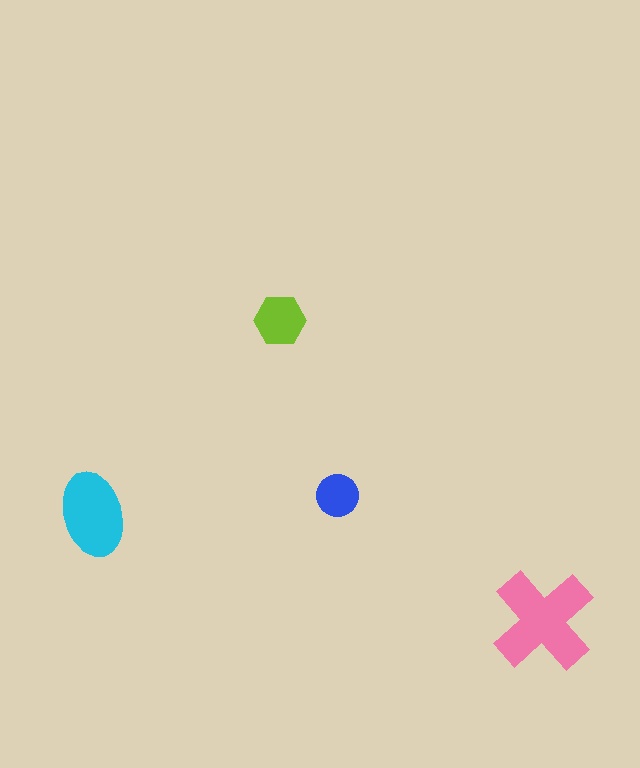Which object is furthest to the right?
The pink cross is rightmost.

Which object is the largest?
The pink cross.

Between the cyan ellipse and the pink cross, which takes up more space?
The pink cross.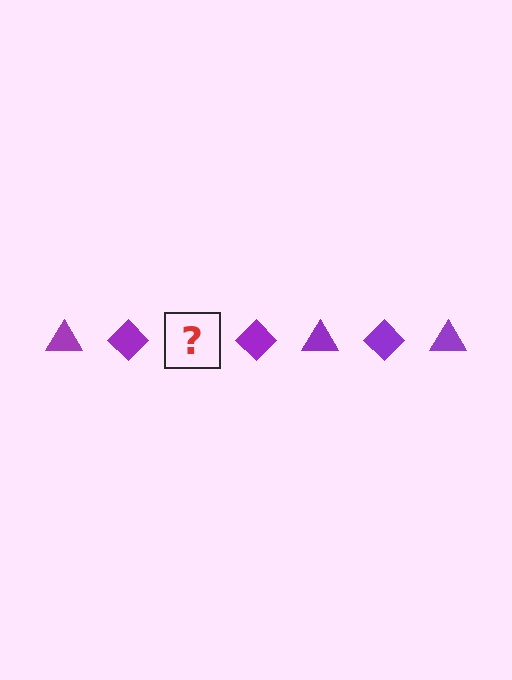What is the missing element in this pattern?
The missing element is a purple triangle.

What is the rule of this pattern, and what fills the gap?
The rule is that the pattern cycles through triangle, diamond shapes in purple. The gap should be filled with a purple triangle.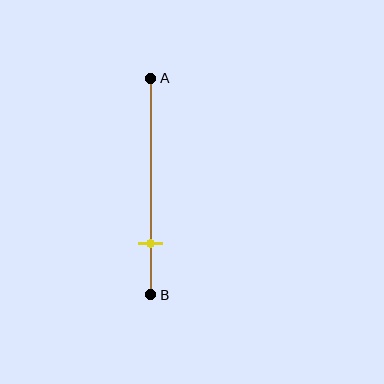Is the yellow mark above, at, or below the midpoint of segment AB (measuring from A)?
The yellow mark is below the midpoint of segment AB.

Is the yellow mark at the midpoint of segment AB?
No, the mark is at about 75% from A, not at the 50% midpoint.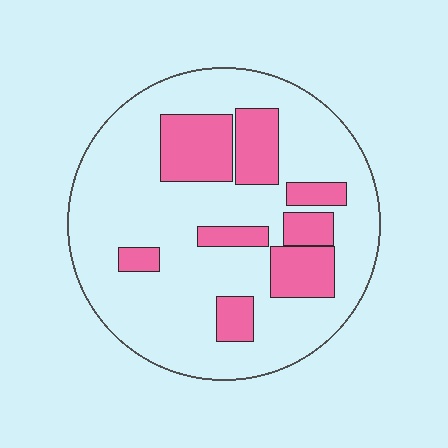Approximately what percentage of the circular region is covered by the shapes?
Approximately 25%.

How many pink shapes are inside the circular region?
8.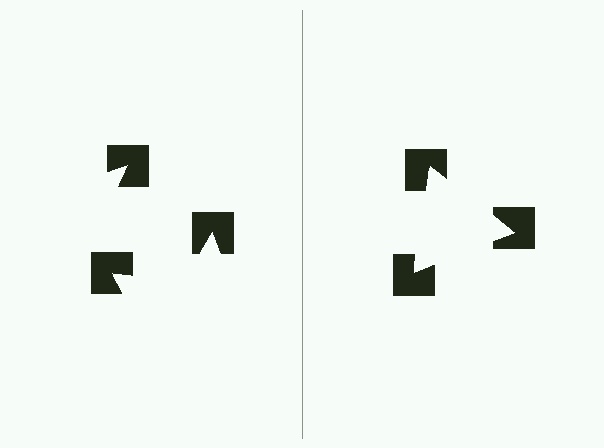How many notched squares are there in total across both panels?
6 — 3 on each side.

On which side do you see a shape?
An illusory triangle appears on the right side. On the left side the wedge cuts are rotated, so no coherent shape forms.